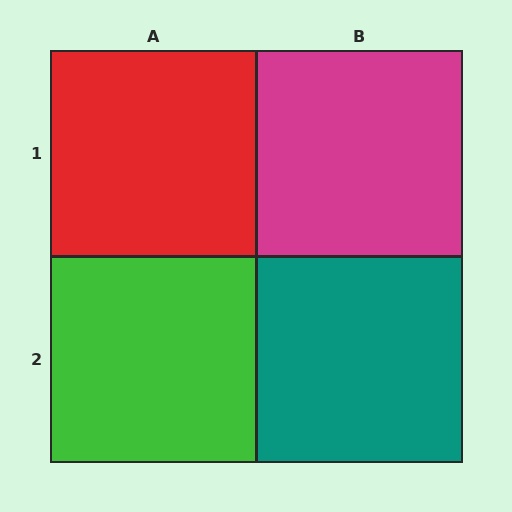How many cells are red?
1 cell is red.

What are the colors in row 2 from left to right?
Green, teal.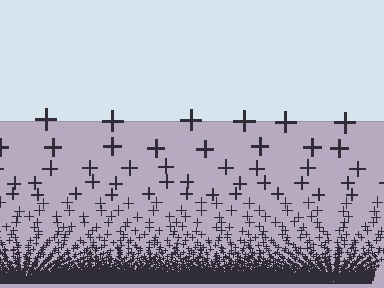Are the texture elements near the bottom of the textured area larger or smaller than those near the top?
Smaller. The gradient is inverted — elements near the bottom are smaller and denser.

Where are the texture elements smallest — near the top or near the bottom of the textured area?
Near the bottom.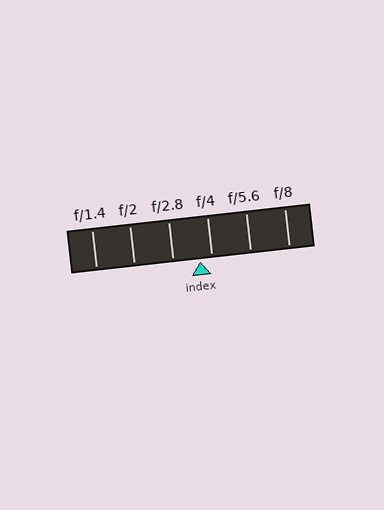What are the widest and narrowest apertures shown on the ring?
The widest aperture shown is f/1.4 and the narrowest is f/8.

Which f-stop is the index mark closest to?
The index mark is closest to f/4.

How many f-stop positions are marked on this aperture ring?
There are 6 f-stop positions marked.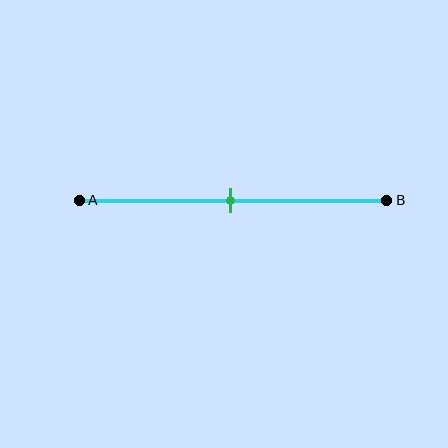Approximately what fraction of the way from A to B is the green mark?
The green mark is approximately 50% of the way from A to B.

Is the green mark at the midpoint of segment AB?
Yes, the mark is approximately at the midpoint.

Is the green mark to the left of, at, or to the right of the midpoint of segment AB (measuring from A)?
The green mark is approximately at the midpoint of segment AB.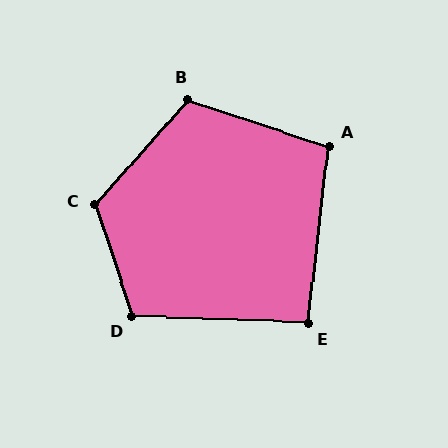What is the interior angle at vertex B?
Approximately 113 degrees (obtuse).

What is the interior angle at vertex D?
Approximately 110 degrees (obtuse).